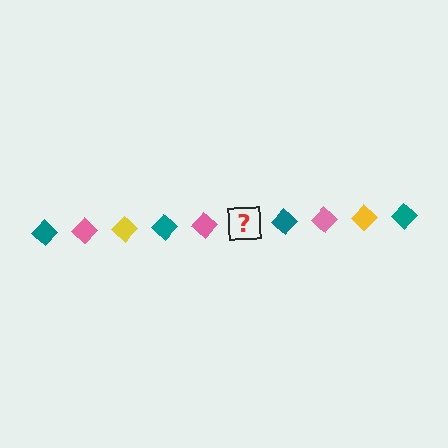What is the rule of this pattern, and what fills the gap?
The rule is that the pattern cycles through teal, pink, yellow diamonds. The gap should be filled with a yellow diamond.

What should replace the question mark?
The question mark should be replaced with a yellow diamond.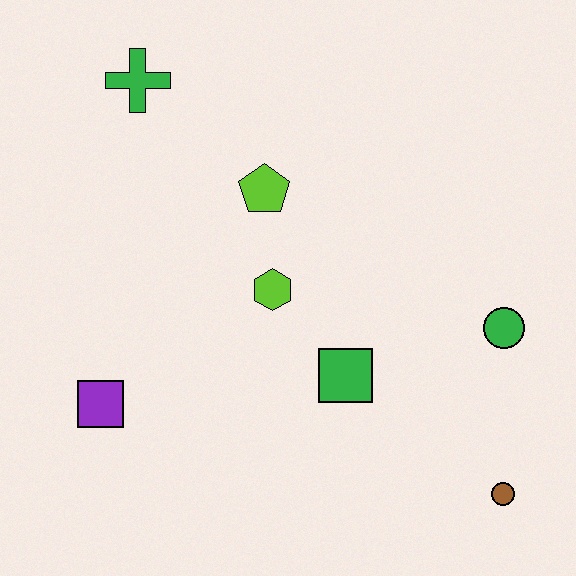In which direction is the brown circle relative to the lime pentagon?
The brown circle is below the lime pentagon.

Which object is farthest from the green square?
The green cross is farthest from the green square.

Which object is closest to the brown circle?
The green circle is closest to the brown circle.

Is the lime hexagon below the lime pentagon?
Yes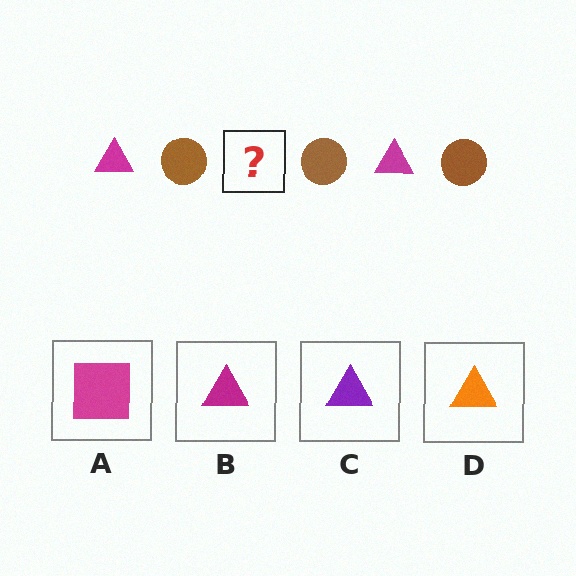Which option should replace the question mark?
Option B.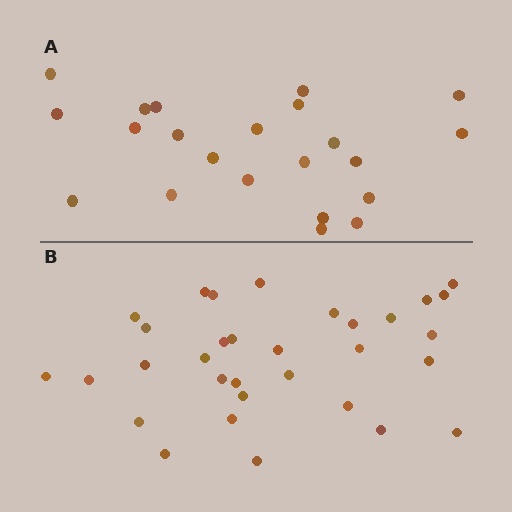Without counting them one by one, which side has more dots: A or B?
Region B (the bottom region) has more dots.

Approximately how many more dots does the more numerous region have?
Region B has roughly 10 or so more dots than region A.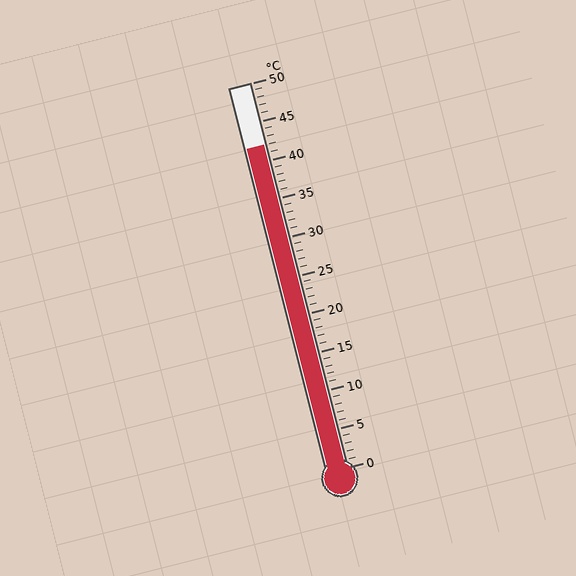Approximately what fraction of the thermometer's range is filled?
The thermometer is filled to approximately 85% of its range.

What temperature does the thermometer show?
The thermometer shows approximately 42°C.